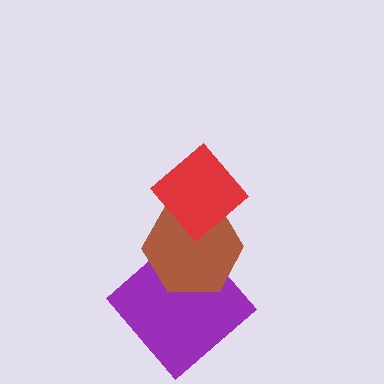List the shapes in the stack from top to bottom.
From top to bottom: the red diamond, the brown hexagon, the purple diamond.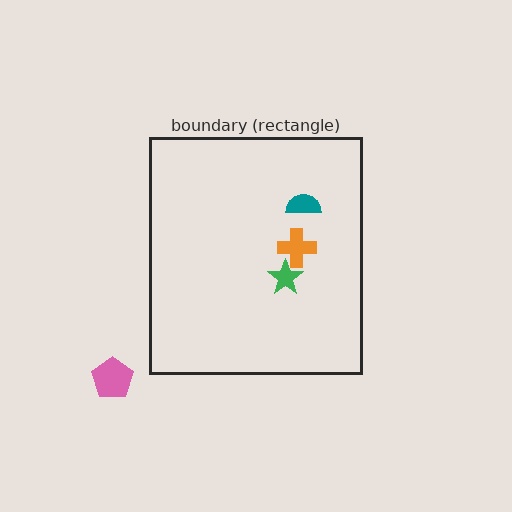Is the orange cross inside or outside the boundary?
Inside.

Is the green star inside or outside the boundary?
Inside.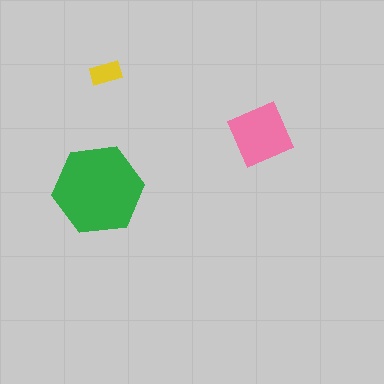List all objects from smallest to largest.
The yellow rectangle, the pink square, the green hexagon.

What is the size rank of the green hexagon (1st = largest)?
1st.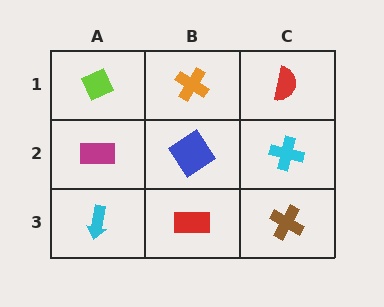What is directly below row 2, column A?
A cyan arrow.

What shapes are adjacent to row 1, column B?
A blue diamond (row 2, column B), a lime diamond (row 1, column A), a red semicircle (row 1, column C).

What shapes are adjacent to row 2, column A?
A lime diamond (row 1, column A), a cyan arrow (row 3, column A), a blue diamond (row 2, column B).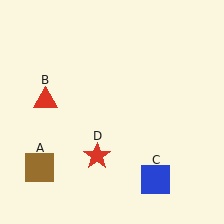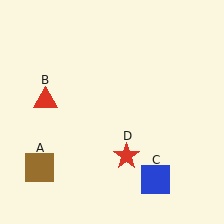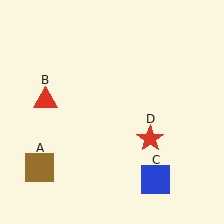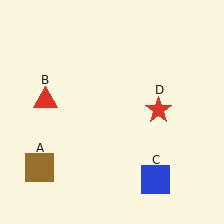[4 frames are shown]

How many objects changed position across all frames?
1 object changed position: red star (object D).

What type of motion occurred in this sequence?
The red star (object D) rotated counterclockwise around the center of the scene.